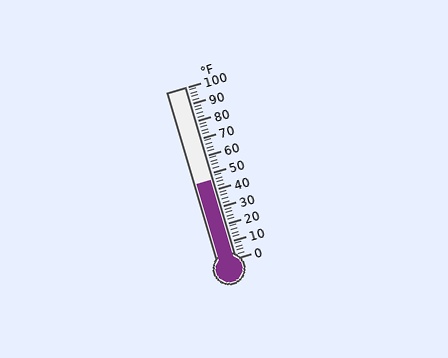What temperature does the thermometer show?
The thermometer shows approximately 46°F.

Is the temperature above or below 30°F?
The temperature is above 30°F.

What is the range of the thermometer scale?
The thermometer scale ranges from 0°F to 100°F.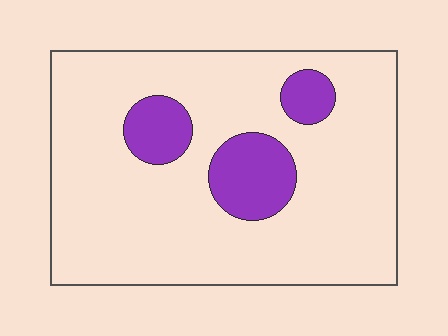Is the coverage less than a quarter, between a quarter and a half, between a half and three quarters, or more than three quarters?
Less than a quarter.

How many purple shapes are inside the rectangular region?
3.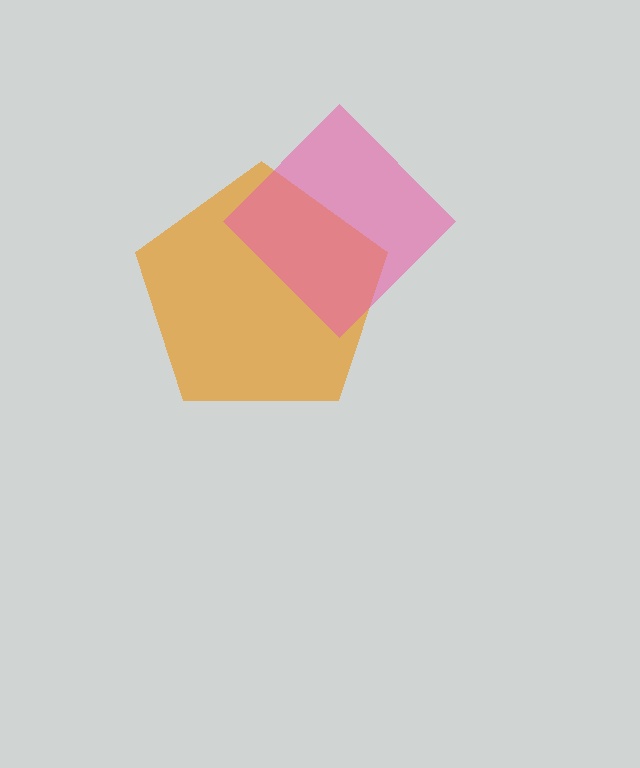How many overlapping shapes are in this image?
There are 2 overlapping shapes in the image.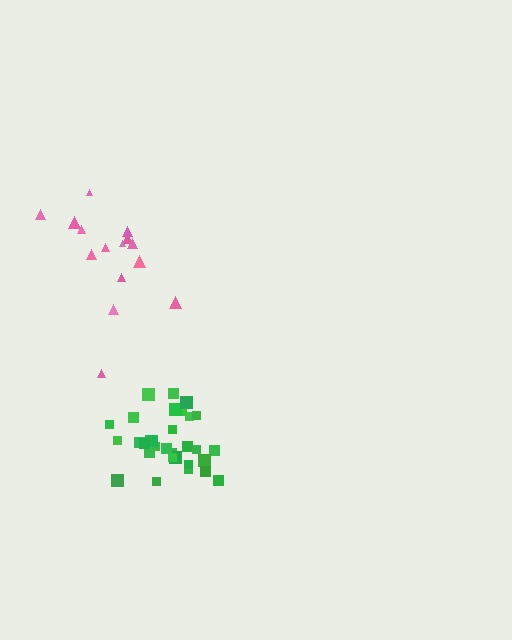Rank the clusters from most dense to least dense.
green, pink.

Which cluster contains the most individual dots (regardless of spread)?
Green (30).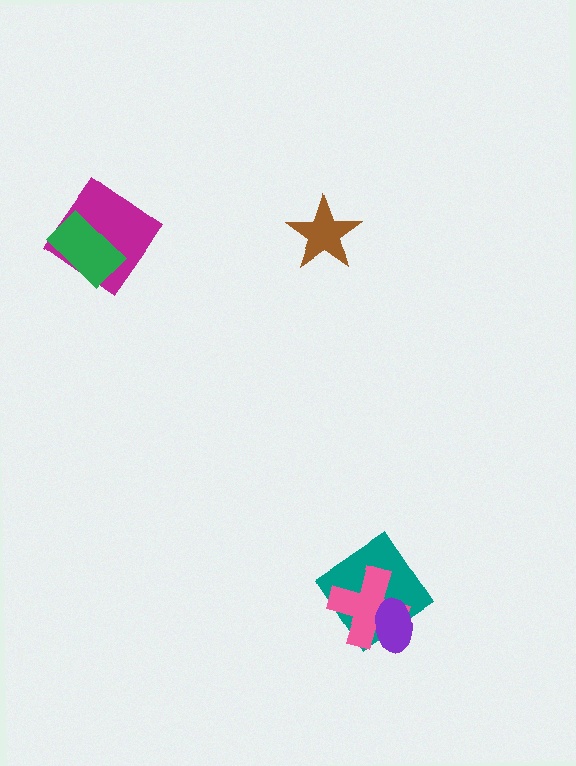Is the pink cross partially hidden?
Yes, it is partially covered by another shape.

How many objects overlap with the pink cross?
2 objects overlap with the pink cross.